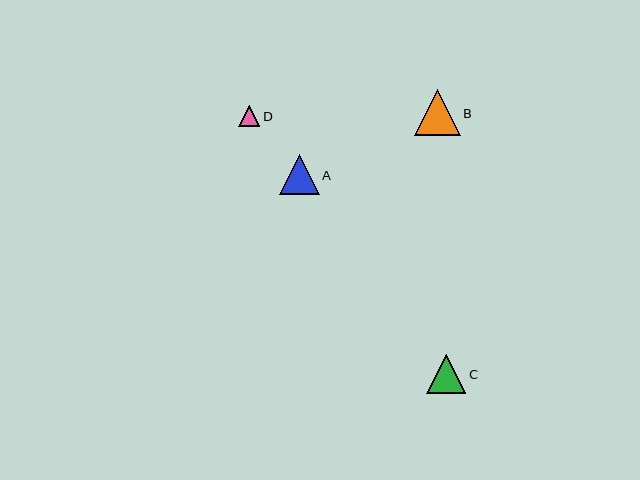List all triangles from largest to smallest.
From largest to smallest: B, A, C, D.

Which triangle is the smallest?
Triangle D is the smallest with a size of approximately 21 pixels.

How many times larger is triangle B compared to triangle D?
Triangle B is approximately 2.1 times the size of triangle D.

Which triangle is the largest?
Triangle B is the largest with a size of approximately 46 pixels.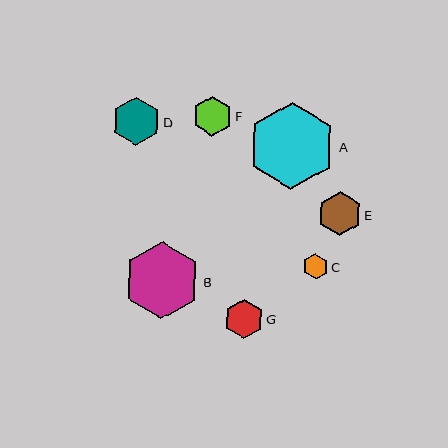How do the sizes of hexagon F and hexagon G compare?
Hexagon F and hexagon G are approximately the same size.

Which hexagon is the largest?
Hexagon A is the largest with a size of approximately 88 pixels.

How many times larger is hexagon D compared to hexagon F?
Hexagon D is approximately 1.2 times the size of hexagon F.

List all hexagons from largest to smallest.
From largest to smallest: A, B, D, E, F, G, C.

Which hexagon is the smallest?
Hexagon C is the smallest with a size of approximately 25 pixels.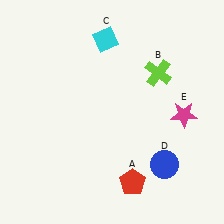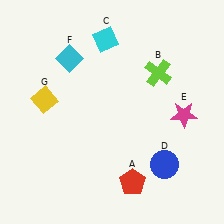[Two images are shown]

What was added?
A cyan diamond (F), a yellow diamond (G) were added in Image 2.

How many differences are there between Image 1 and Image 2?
There are 2 differences between the two images.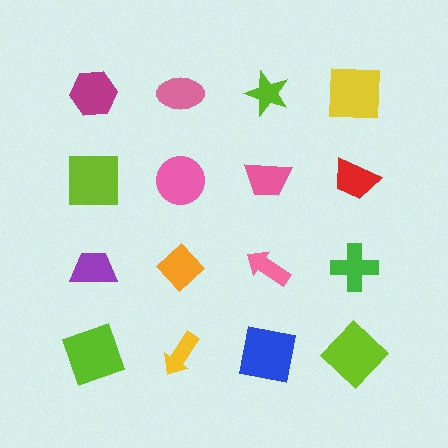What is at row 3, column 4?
A green cross.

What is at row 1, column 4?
A yellow square.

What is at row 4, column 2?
A yellow arrow.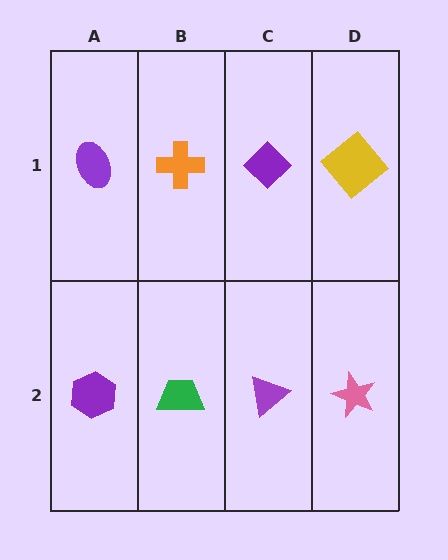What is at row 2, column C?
A purple triangle.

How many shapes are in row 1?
4 shapes.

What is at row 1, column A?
A purple ellipse.